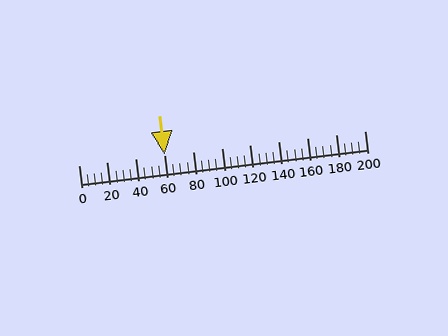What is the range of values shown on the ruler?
The ruler shows values from 0 to 200.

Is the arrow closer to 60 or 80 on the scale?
The arrow is closer to 60.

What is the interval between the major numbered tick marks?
The major tick marks are spaced 20 units apart.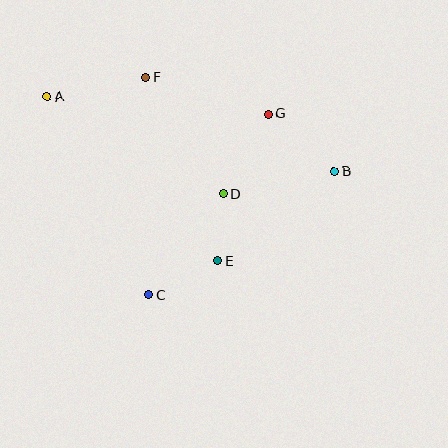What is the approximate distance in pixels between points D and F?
The distance between D and F is approximately 140 pixels.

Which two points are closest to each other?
Points D and E are closest to each other.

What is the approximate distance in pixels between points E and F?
The distance between E and F is approximately 198 pixels.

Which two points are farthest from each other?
Points A and B are farthest from each other.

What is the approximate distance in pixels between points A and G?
The distance between A and G is approximately 222 pixels.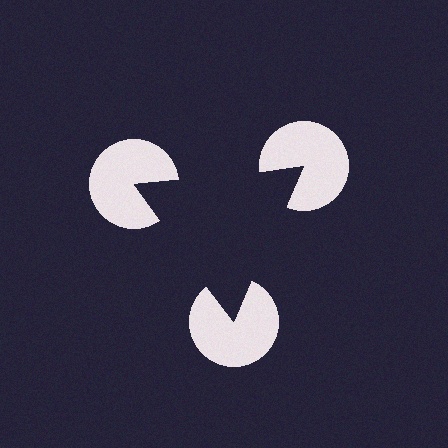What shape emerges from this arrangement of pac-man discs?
An illusory triangle — its edges are inferred from the aligned wedge cuts in the pac-man discs, not physically drawn.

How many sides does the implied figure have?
3 sides.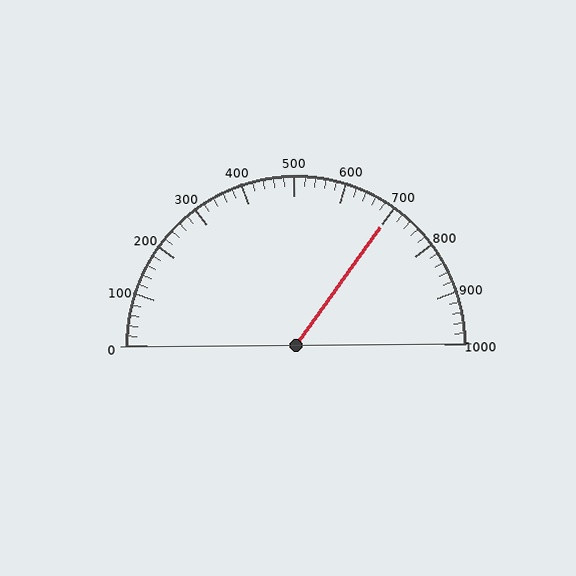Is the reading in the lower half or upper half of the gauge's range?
The reading is in the upper half of the range (0 to 1000).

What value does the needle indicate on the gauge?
The needle indicates approximately 700.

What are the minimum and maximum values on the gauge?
The gauge ranges from 0 to 1000.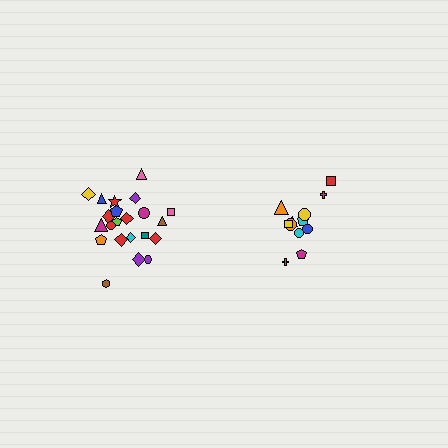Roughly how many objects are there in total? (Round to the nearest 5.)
Roughly 35 objects in total.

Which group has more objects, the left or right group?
The left group.